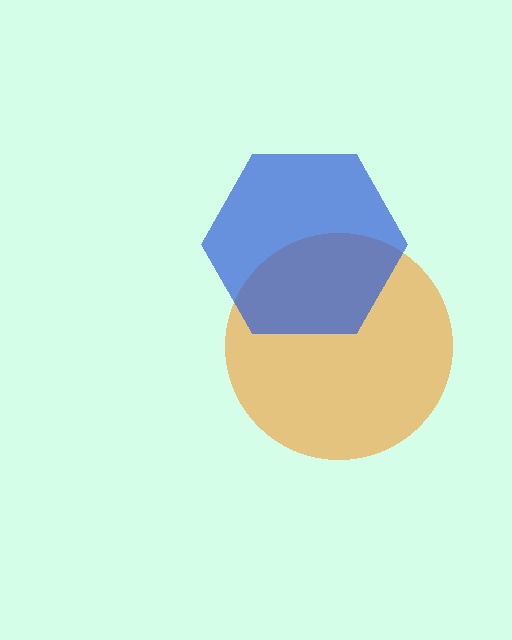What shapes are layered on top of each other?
The layered shapes are: an orange circle, a blue hexagon.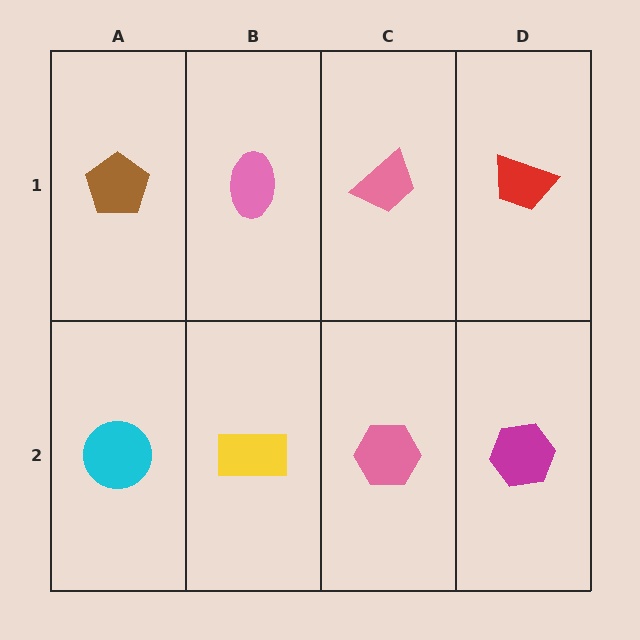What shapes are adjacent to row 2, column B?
A pink ellipse (row 1, column B), a cyan circle (row 2, column A), a pink hexagon (row 2, column C).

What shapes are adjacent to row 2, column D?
A red trapezoid (row 1, column D), a pink hexagon (row 2, column C).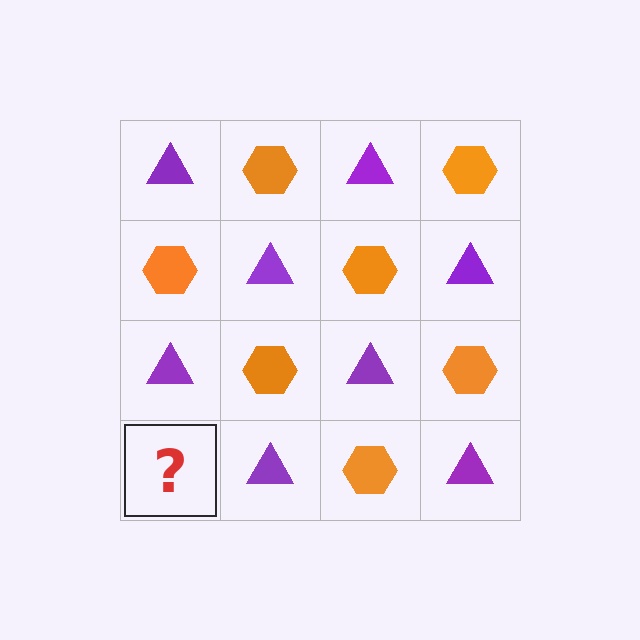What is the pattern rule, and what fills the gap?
The rule is that it alternates purple triangle and orange hexagon in a checkerboard pattern. The gap should be filled with an orange hexagon.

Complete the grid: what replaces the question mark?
The question mark should be replaced with an orange hexagon.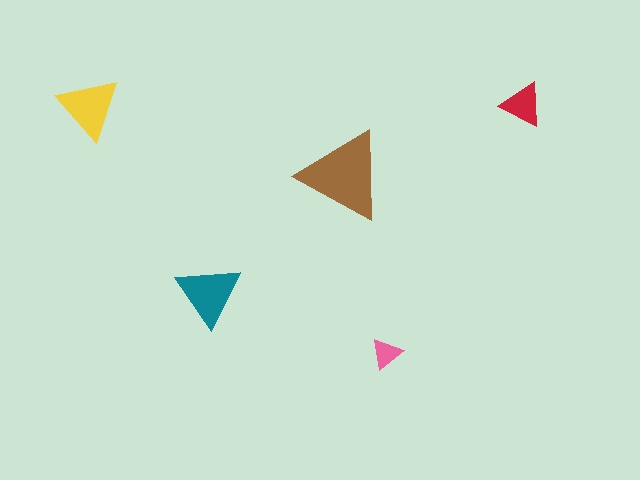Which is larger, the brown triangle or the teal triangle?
The brown one.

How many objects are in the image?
There are 5 objects in the image.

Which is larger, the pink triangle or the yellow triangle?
The yellow one.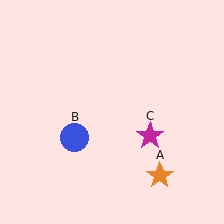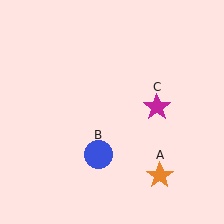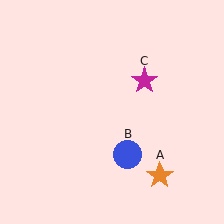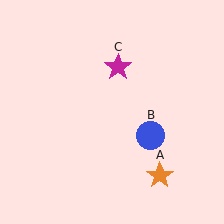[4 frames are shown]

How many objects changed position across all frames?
2 objects changed position: blue circle (object B), magenta star (object C).